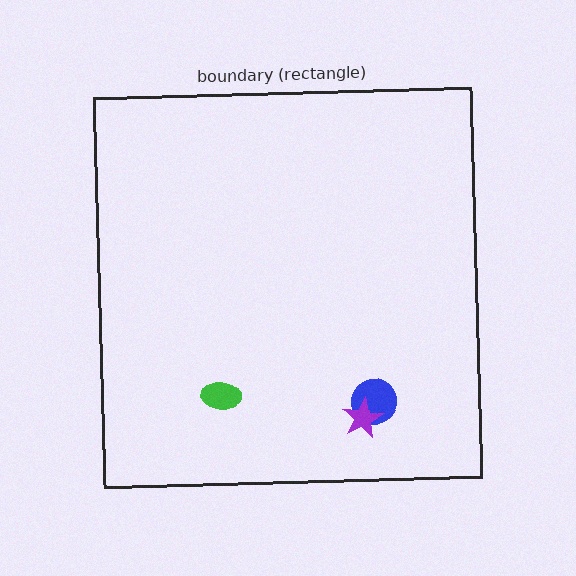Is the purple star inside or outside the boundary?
Inside.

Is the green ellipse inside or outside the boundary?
Inside.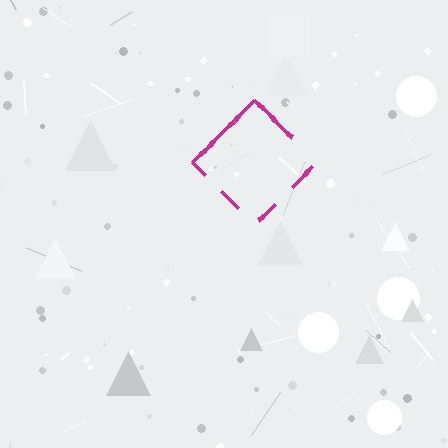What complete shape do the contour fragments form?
The contour fragments form a diamond.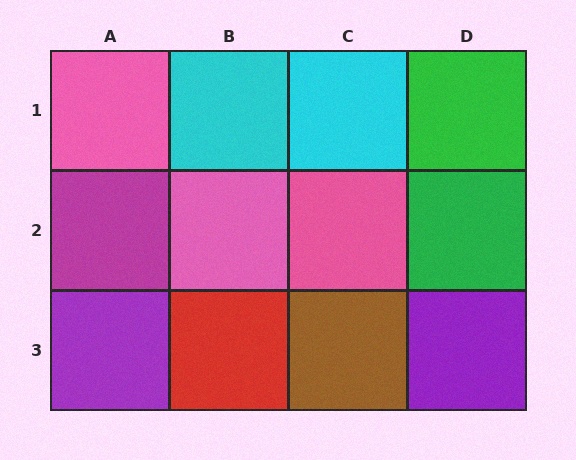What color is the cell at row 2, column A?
Magenta.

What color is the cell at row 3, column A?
Purple.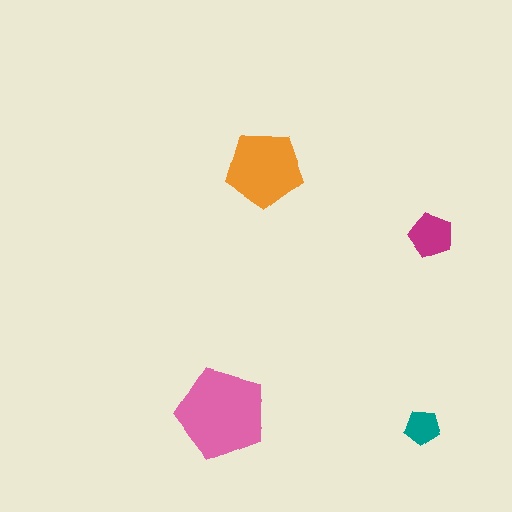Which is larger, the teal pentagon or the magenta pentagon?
The magenta one.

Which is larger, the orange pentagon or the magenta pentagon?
The orange one.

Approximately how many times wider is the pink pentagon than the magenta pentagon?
About 2 times wider.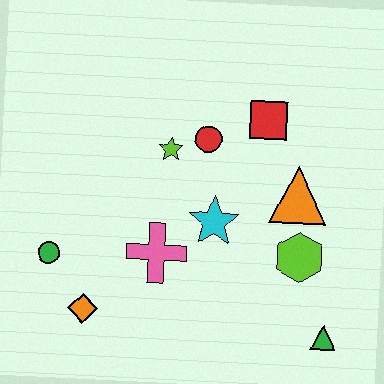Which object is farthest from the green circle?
The green triangle is farthest from the green circle.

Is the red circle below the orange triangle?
No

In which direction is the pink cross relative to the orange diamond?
The pink cross is to the right of the orange diamond.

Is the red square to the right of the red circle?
Yes